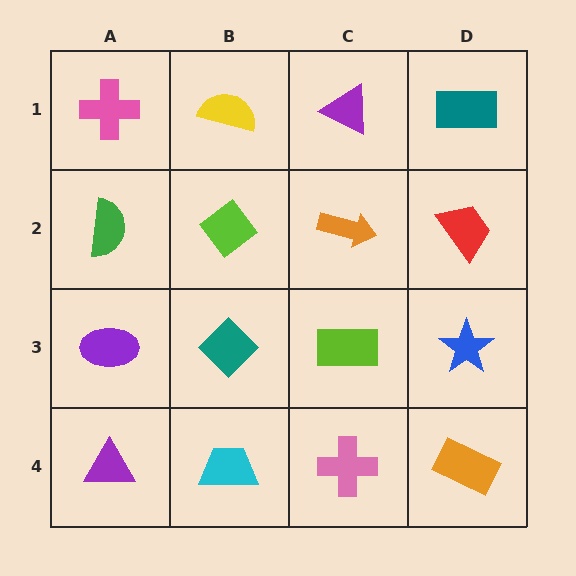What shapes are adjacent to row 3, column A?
A green semicircle (row 2, column A), a purple triangle (row 4, column A), a teal diamond (row 3, column B).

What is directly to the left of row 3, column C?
A teal diamond.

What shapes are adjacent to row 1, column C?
An orange arrow (row 2, column C), a yellow semicircle (row 1, column B), a teal rectangle (row 1, column D).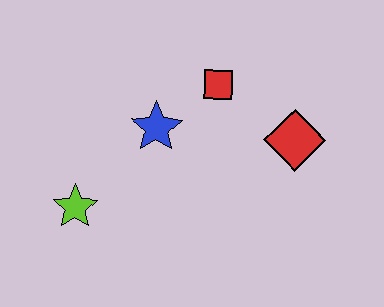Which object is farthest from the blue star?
The red diamond is farthest from the blue star.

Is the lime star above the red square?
No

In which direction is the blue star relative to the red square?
The blue star is to the left of the red square.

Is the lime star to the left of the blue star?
Yes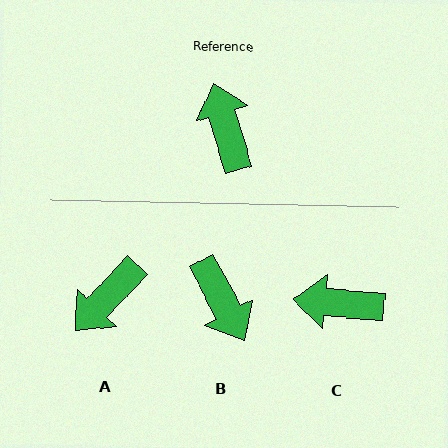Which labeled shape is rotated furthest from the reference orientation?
B, about 168 degrees away.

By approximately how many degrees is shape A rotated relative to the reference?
Approximately 120 degrees counter-clockwise.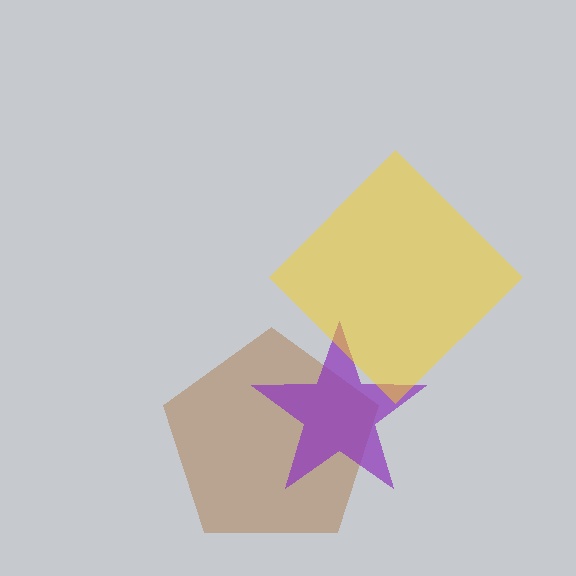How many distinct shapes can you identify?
There are 3 distinct shapes: a brown pentagon, a purple star, a yellow diamond.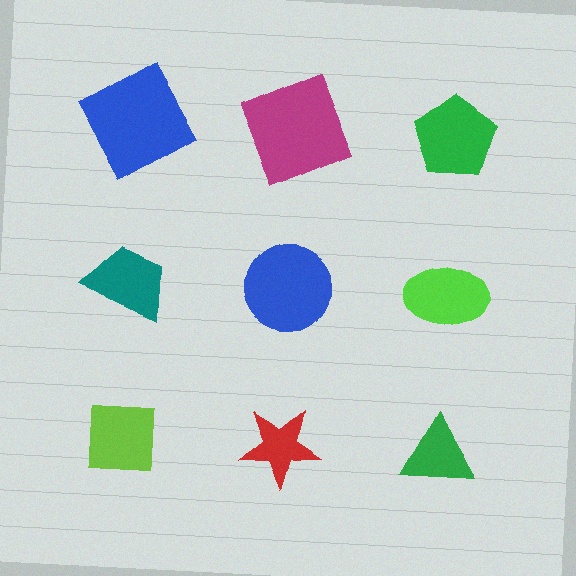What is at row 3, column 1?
A lime square.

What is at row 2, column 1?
A teal trapezoid.